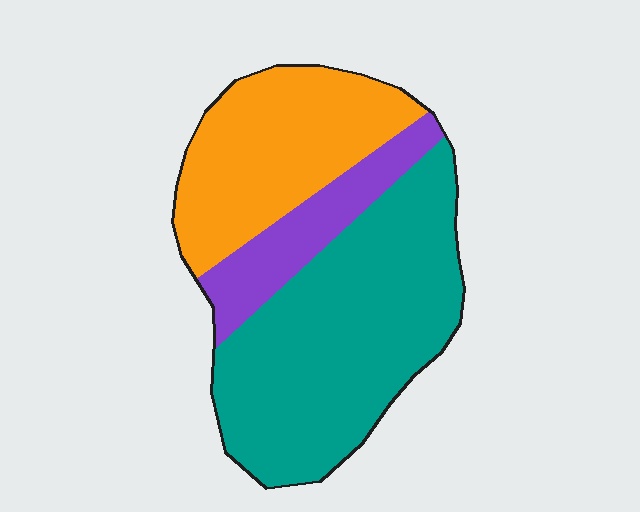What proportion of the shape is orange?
Orange covers roughly 30% of the shape.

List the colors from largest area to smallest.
From largest to smallest: teal, orange, purple.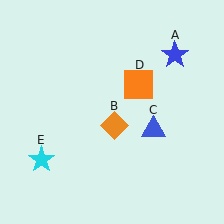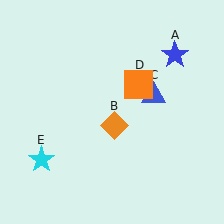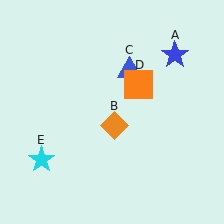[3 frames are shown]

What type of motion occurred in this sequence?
The blue triangle (object C) rotated counterclockwise around the center of the scene.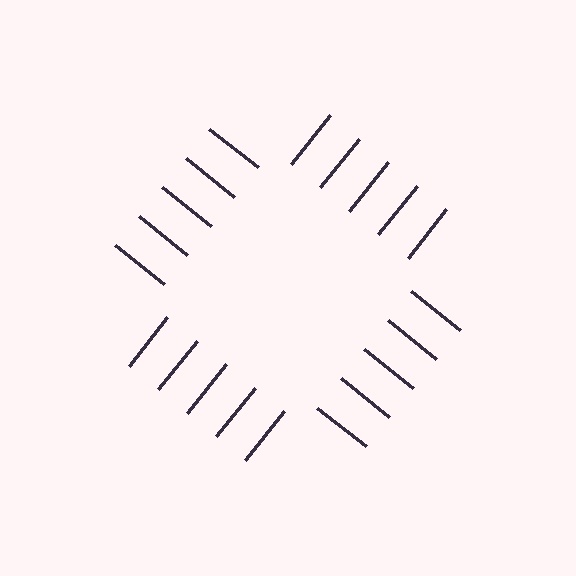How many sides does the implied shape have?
4 sides — the line-ends trace a square.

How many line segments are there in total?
20 — 5 along each of the 4 edges.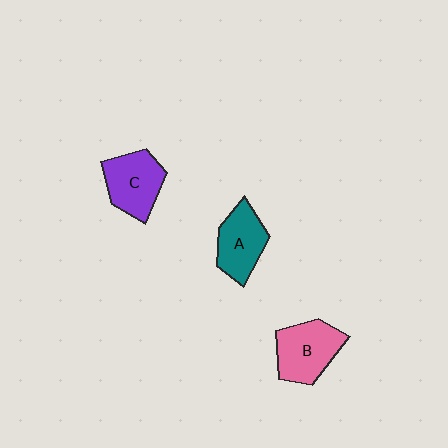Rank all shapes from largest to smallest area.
From largest to smallest: B (pink), C (purple), A (teal).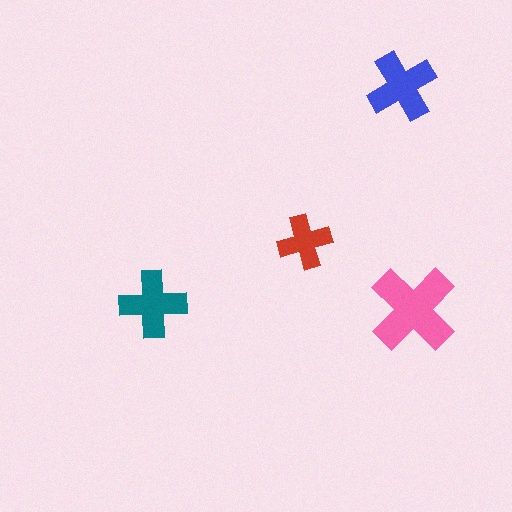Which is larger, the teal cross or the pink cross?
The pink one.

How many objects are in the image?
There are 4 objects in the image.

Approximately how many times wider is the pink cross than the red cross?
About 1.5 times wider.